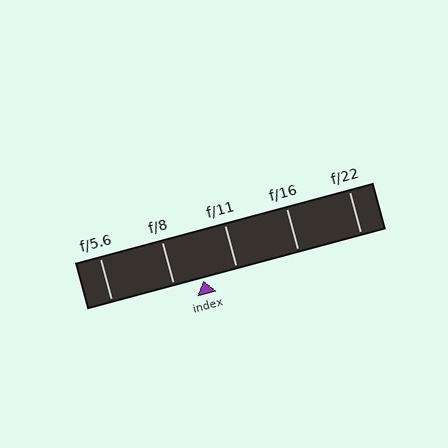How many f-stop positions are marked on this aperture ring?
There are 5 f-stop positions marked.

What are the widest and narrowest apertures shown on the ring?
The widest aperture shown is f/5.6 and the narrowest is f/22.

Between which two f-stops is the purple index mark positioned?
The index mark is between f/8 and f/11.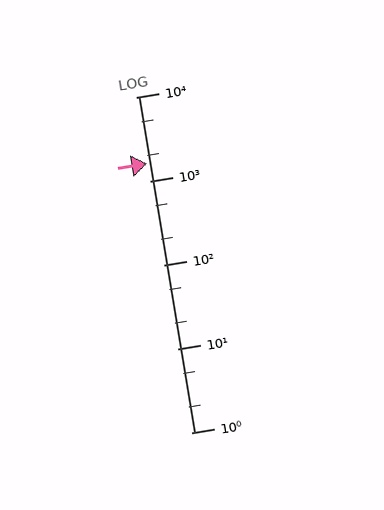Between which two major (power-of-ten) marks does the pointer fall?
The pointer is between 1000 and 10000.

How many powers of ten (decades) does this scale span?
The scale spans 4 decades, from 1 to 10000.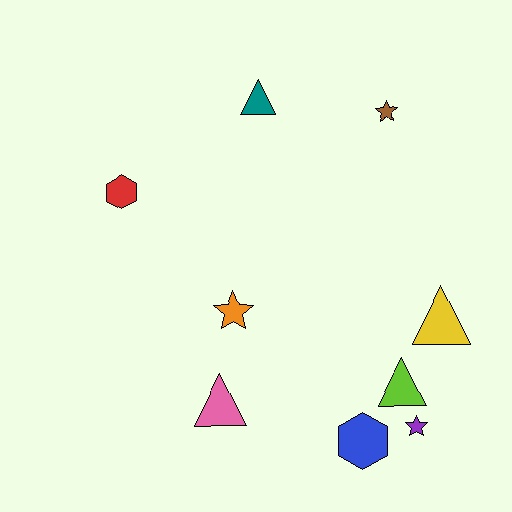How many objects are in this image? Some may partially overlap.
There are 9 objects.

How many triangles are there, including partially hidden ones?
There are 4 triangles.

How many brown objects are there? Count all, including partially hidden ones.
There is 1 brown object.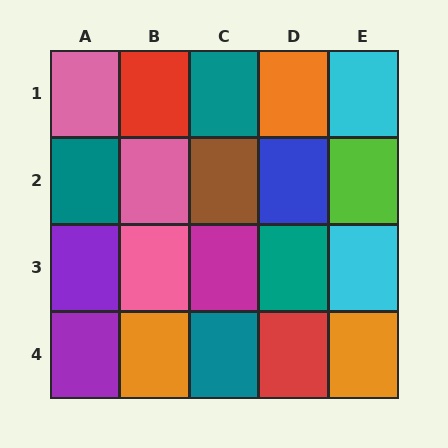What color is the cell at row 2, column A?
Teal.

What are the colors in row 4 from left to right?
Purple, orange, teal, red, orange.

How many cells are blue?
1 cell is blue.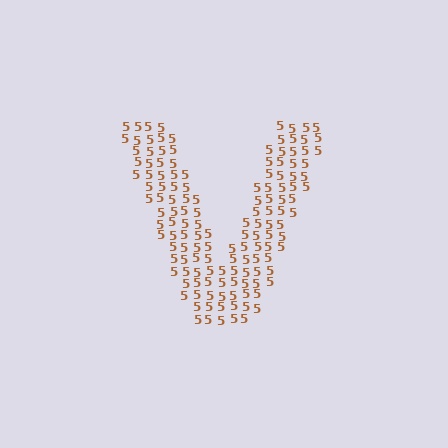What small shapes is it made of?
It is made of small digit 5's.